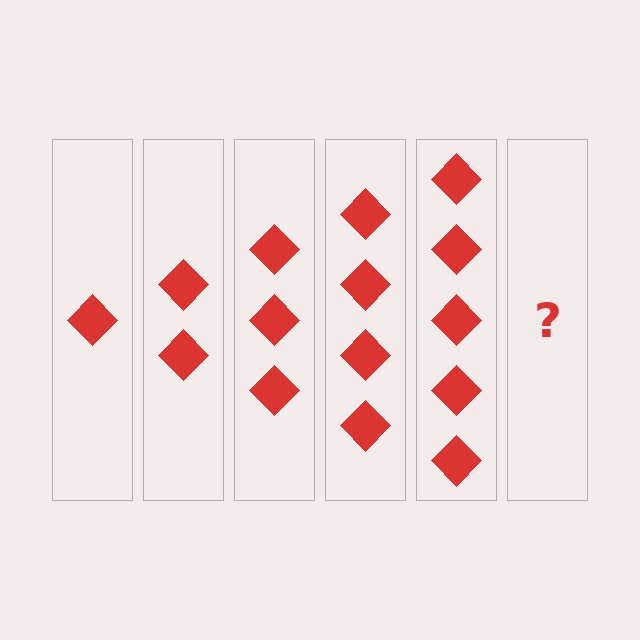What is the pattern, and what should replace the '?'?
The pattern is that each step adds one more diamond. The '?' should be 6 diamonds.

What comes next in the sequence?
The next element should be 6 diamonds.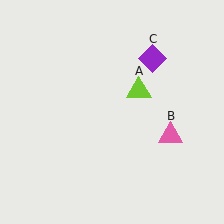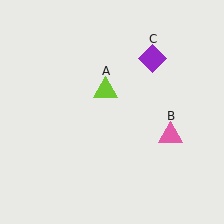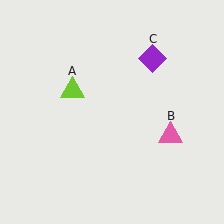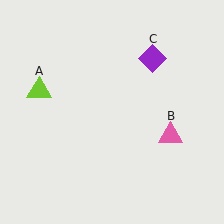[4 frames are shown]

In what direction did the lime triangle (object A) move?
The lime triangle (object A) moved left.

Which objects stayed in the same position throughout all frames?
Pink triangle (object B) and purple diamond (object C) remained stationary.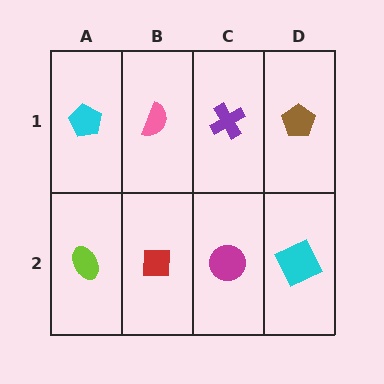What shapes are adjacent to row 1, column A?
A lime ellipse (row 2, column A), a pink semicircle (row 1, column B).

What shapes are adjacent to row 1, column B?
A red square (row 2, column B), a cyan pentagon (row 1, column A), a purple cross (row 1, column C).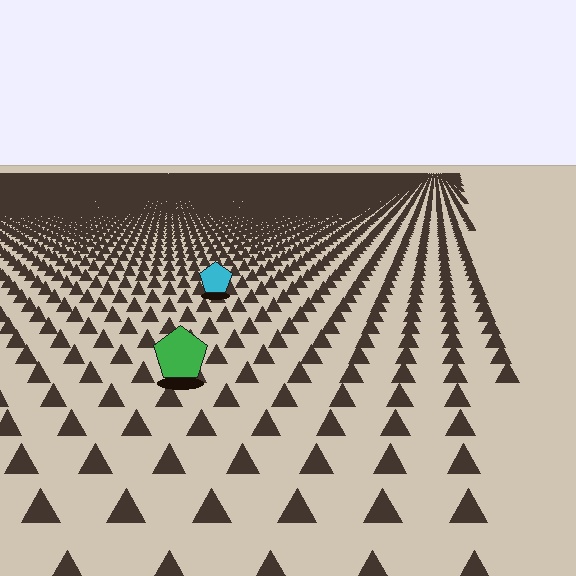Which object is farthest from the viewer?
The cyan pentagon is farthest from the viewer. It appears smaller and the ground texture around it is denser.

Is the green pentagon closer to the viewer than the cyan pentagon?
Yes. The green pentagon is closer — you can tell from the texture gradient: the ground texture is coarser near it.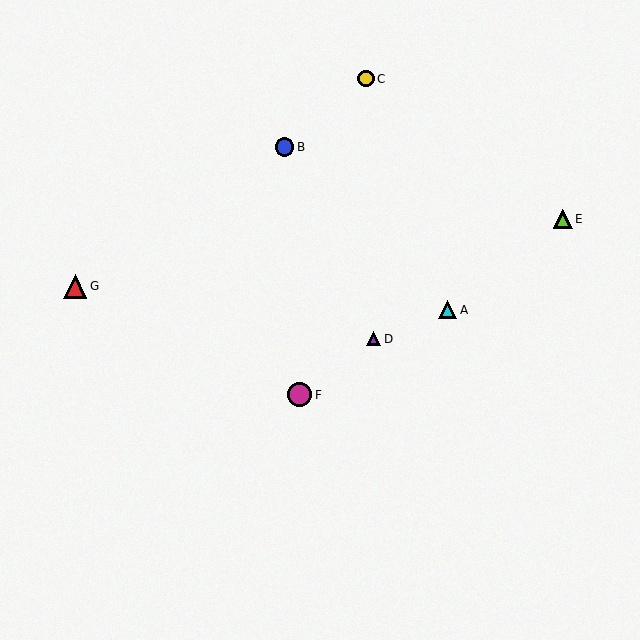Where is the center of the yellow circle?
The center of the yellow circle is at (366, 79).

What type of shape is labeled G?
Shape G is a red triangle.